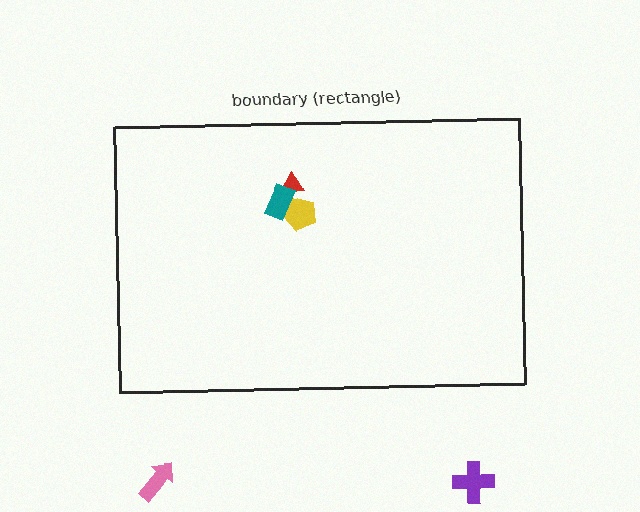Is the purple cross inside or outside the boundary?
Outside.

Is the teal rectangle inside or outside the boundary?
Inside.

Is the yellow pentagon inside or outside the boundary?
Inside.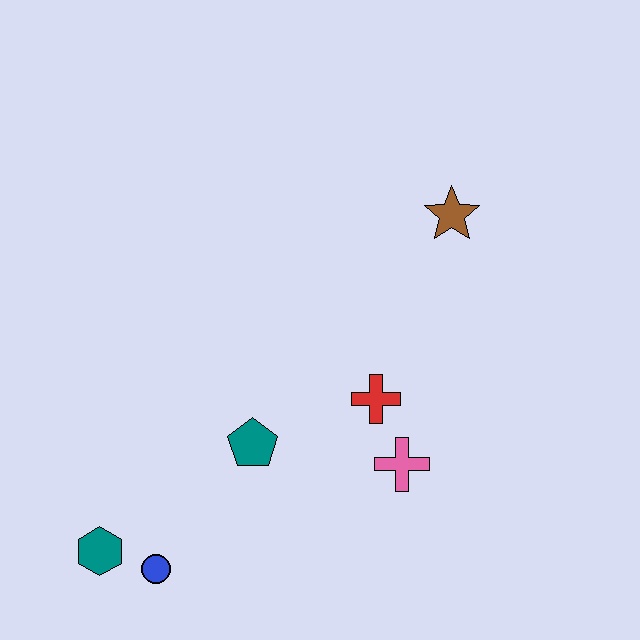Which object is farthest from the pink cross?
The teal hexagon is farthest from the pink cross.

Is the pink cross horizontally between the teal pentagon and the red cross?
No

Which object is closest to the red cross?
The pink cross is closest to the red cross.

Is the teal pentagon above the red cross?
No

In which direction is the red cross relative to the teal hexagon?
The red cross is to the right of the teal hexagon.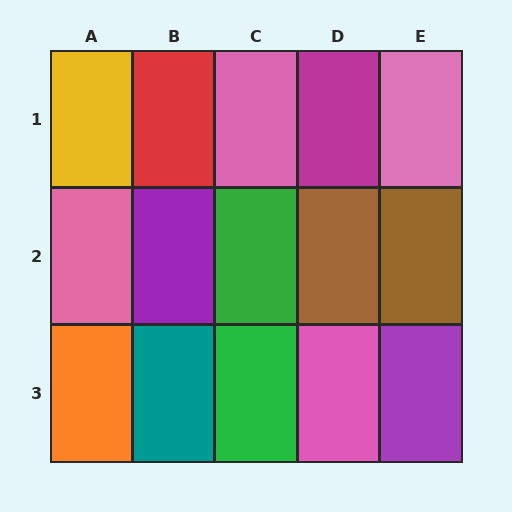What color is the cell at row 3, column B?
Teal.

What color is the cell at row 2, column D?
Brown.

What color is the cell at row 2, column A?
Pink.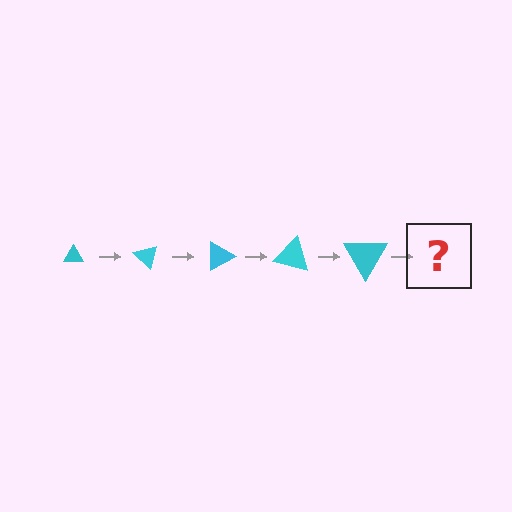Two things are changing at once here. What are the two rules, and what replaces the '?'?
The two rules are that the triangle grows larger each step and it rotates 45 degrees each step. The '?' should be a triangle, larger than the previous one and rotated 225 degrees from the start.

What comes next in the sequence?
The next element should be a triangle, larger than the previous one and rotated 225 degrees from the start.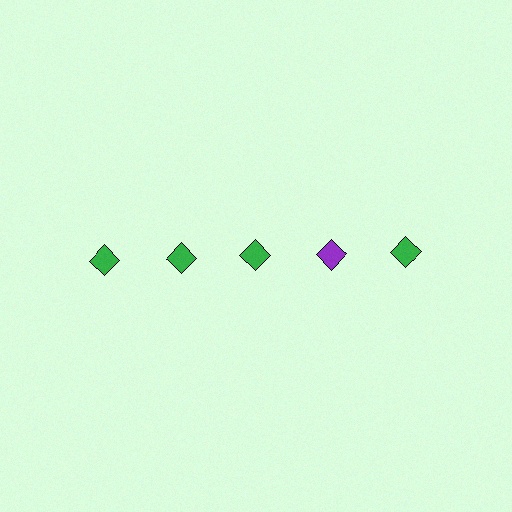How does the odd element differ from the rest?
It has a different color: purple instead of green.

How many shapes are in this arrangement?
There are 5 shapes arranged in a grid pattern.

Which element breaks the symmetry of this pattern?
The purple diamond in the top row, second from right column breaks the symmetry. All other shapes are green diamonds.